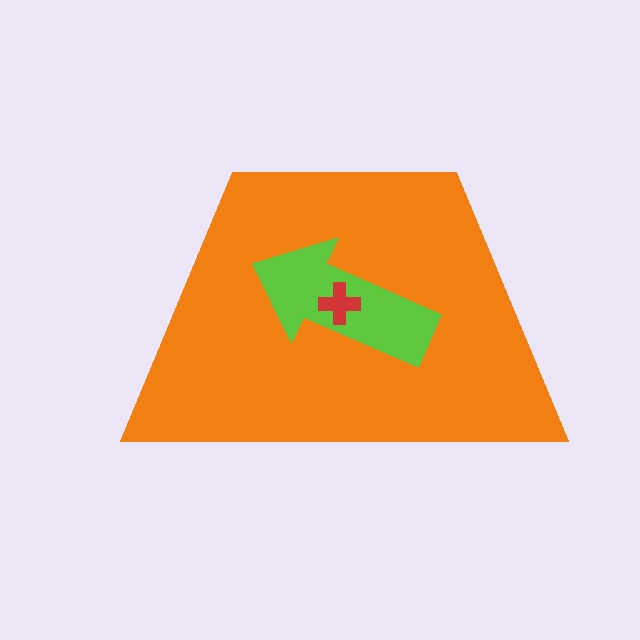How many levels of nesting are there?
3.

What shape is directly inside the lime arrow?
The red cross.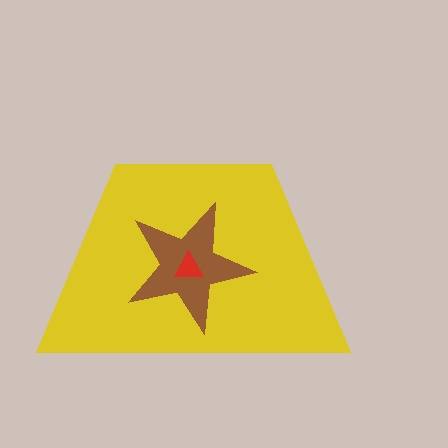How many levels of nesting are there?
3.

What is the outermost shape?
The yellow trapezoid.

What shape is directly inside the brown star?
The red triangle.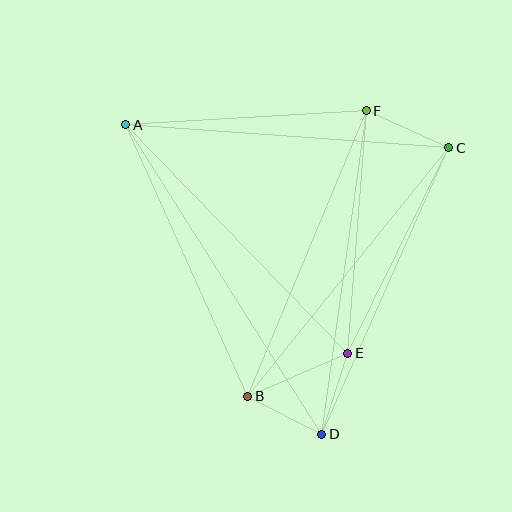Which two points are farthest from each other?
Points A and D are farthest from each other.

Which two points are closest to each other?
Points B and D are closest to each other.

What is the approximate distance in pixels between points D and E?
The distance between D and E is approximately 85 pixels.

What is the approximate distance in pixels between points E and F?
The distance between E and F is approximately 243 pixels.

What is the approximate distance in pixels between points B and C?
The distance between B and C is approximately 319 pixels.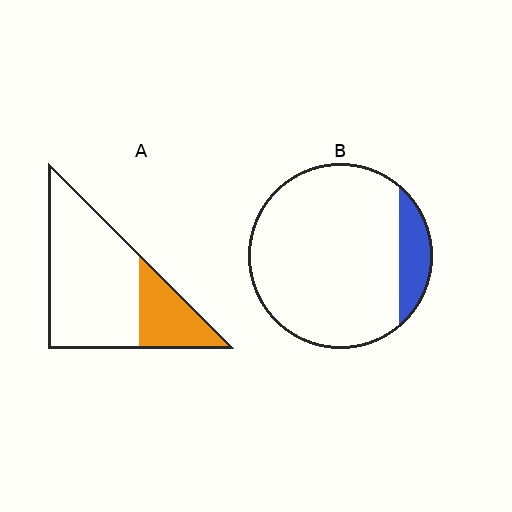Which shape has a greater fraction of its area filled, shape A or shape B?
Shape A.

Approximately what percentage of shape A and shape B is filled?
A is approximately 25% and B is approximately 15%.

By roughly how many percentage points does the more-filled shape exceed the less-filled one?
By roughly 15 percentage points (A over B).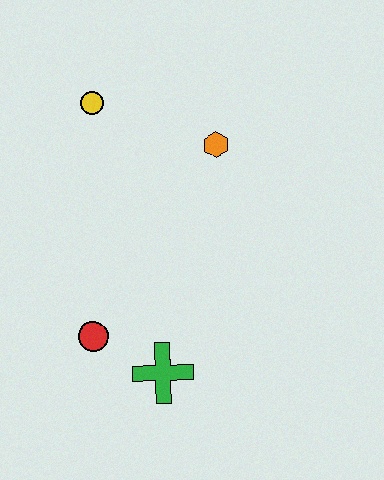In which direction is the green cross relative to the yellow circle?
The green cross is below the yellow circle.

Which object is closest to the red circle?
The green cross is closest to the red circle.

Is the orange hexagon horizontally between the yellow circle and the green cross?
No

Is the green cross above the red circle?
No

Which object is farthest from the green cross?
The yellow circle is farthest from the green cross.